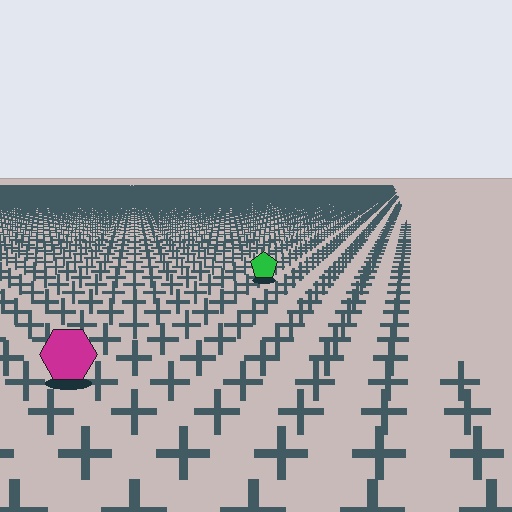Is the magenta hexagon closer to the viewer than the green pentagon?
Yes. The magenta hexagon is closer — you can tell from the texture gradient: the ground texture is coarser near it.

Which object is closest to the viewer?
The magenta hexagon is closest. The texture marks near it are larger and more spread out.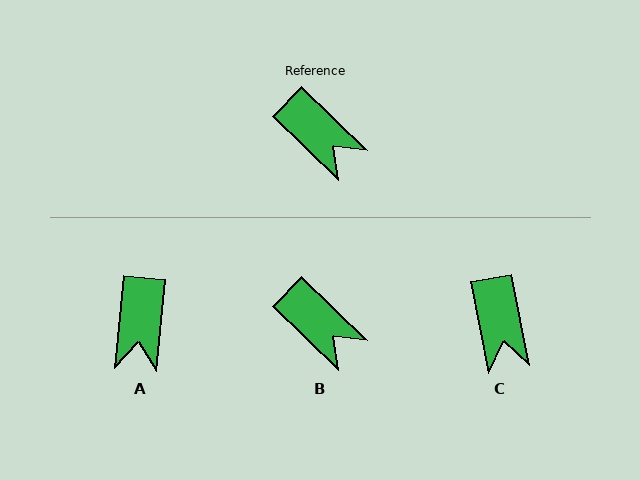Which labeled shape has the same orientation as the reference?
B.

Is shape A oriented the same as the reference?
No, it is off by about 51 degrees.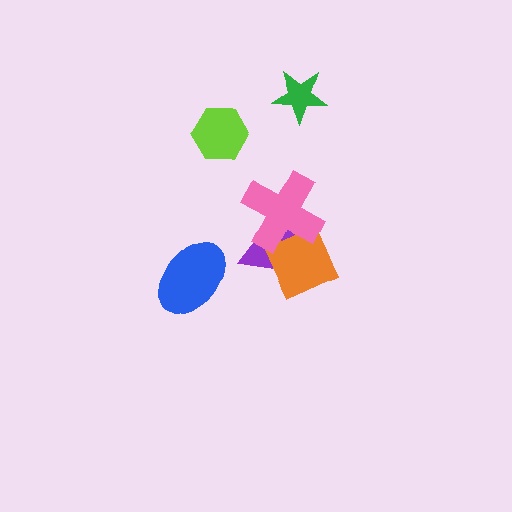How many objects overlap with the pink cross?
2 objects overlap with the pink cross.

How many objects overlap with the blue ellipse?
0 objects overlap with the blue ellipse.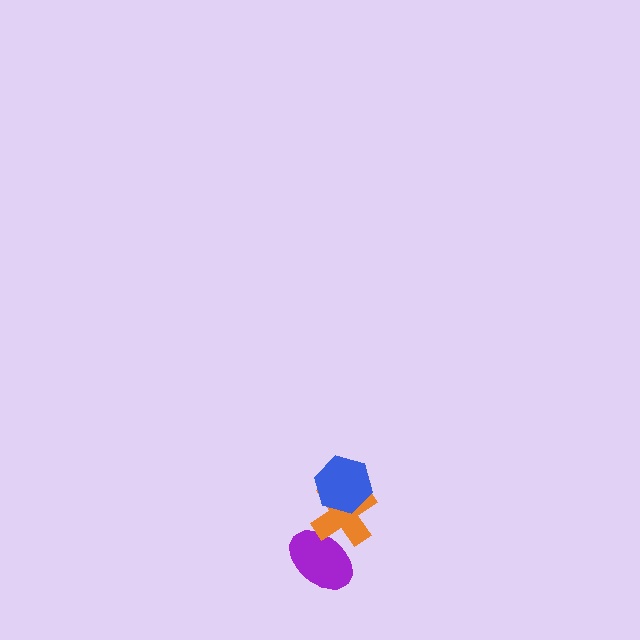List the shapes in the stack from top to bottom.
From top to bottom: the blue hexagon, the orange cross, the purple ellipse.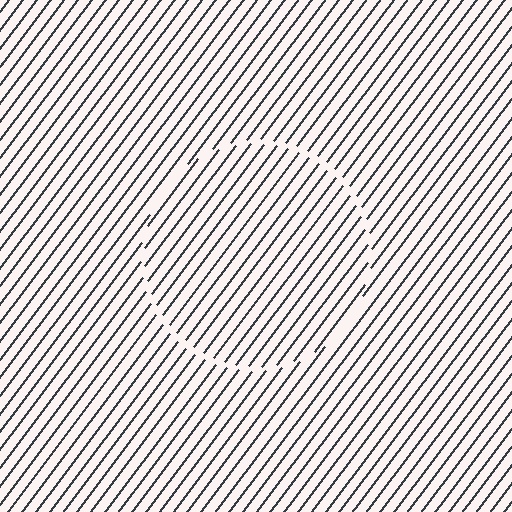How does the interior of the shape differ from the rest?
The interior of the shape contains the same grating, shifted by half a period — the contour is defined by the phase discontinuity where line-ends from the inner and outer gratings abut.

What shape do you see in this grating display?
An illusory circle. The interior of the shape contains the same grating, shifted by half a period — the contour is defined by the phase discontinuity where line-ends from the inner and outer gratings abut.